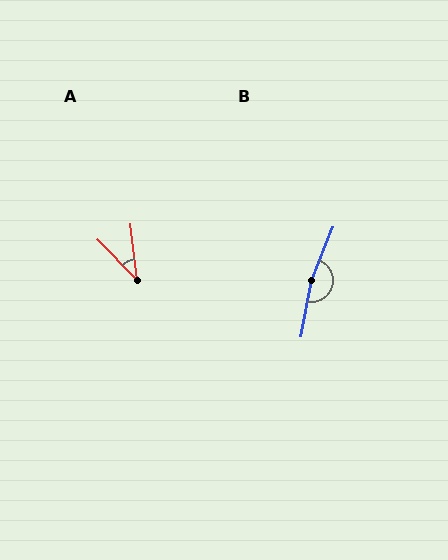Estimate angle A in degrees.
Approximately 38 degrees.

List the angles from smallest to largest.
A (38°), B (168°).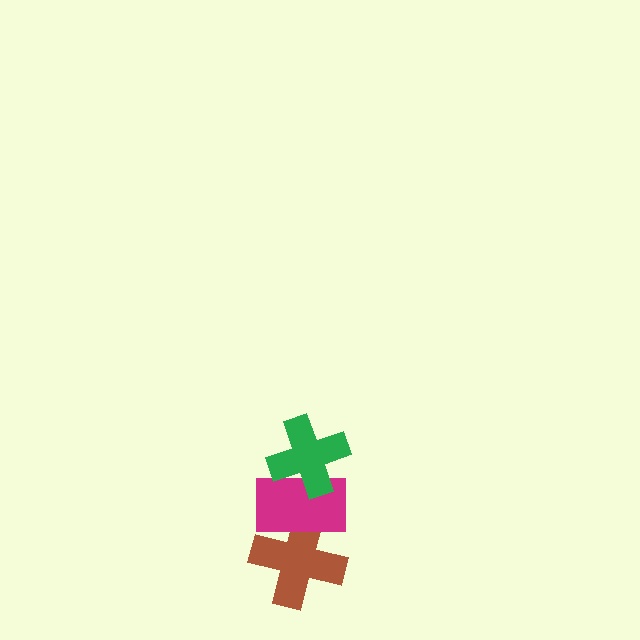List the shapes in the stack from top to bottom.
From top to bottom: the green cross, the magenta rectangle, the brown cross.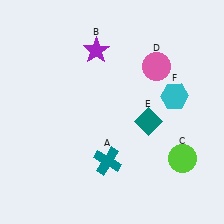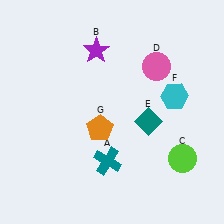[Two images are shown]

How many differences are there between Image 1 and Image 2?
There is 1 difference between the two images.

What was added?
An orange pentagon (G) was added in Image 2.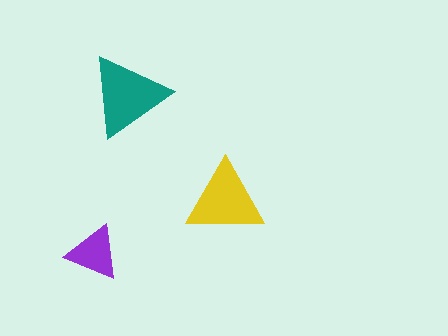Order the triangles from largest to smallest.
the teal one, the yellow one, the purple one.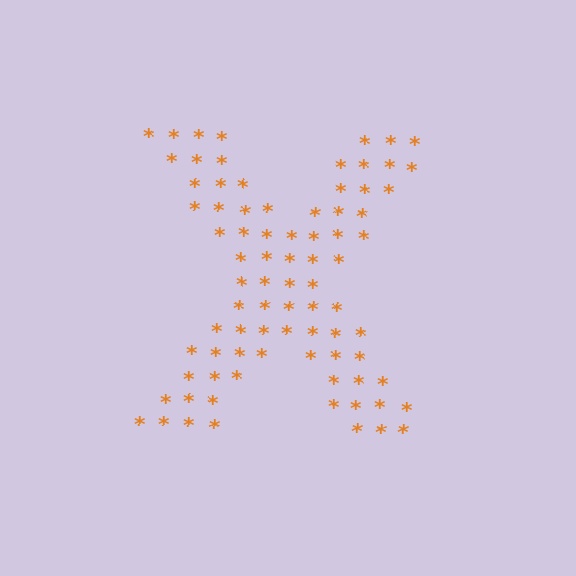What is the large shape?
The large shape is the letter X.